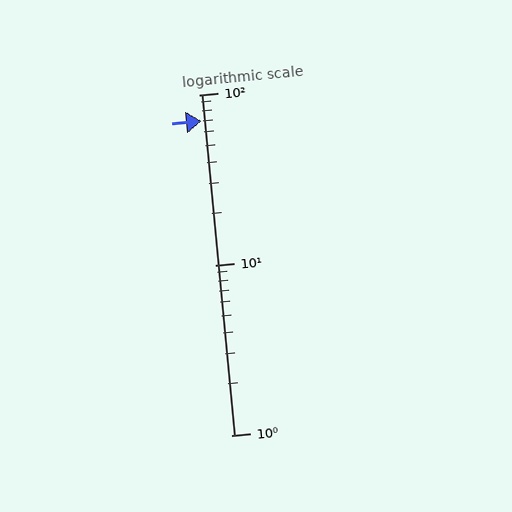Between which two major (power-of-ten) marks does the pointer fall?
The pointer is between 10 and 100.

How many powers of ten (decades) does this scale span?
The scale spans 2 decades, from 1 to 100.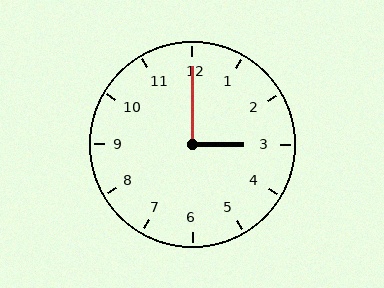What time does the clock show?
3:00.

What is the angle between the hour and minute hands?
Approximately 90 degrees.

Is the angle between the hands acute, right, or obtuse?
It is right.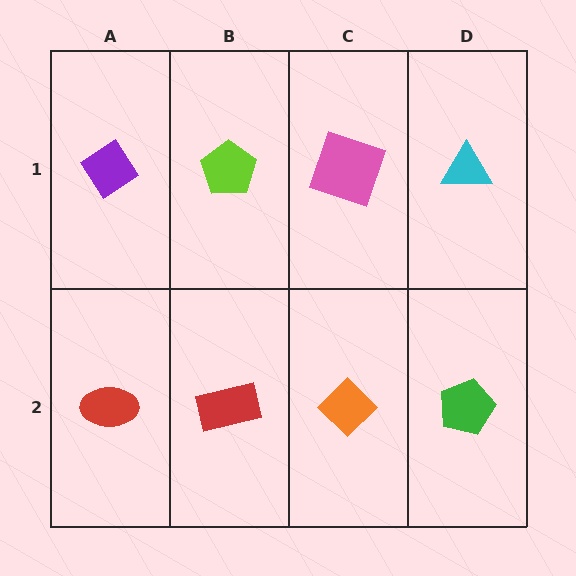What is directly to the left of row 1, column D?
A pink square.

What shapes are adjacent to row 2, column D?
A cyan triangle (row 1, column D), an orange diamond (row 2, column C).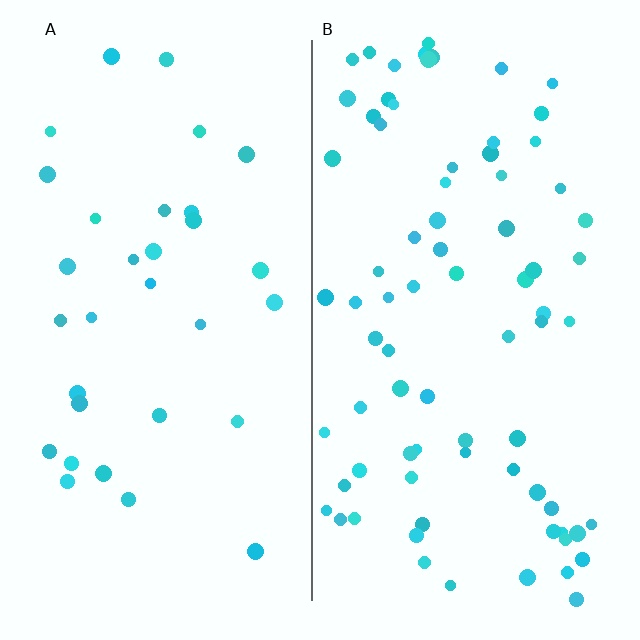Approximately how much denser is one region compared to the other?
Approximately 2.4× — region B over region A.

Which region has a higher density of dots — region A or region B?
B (the right).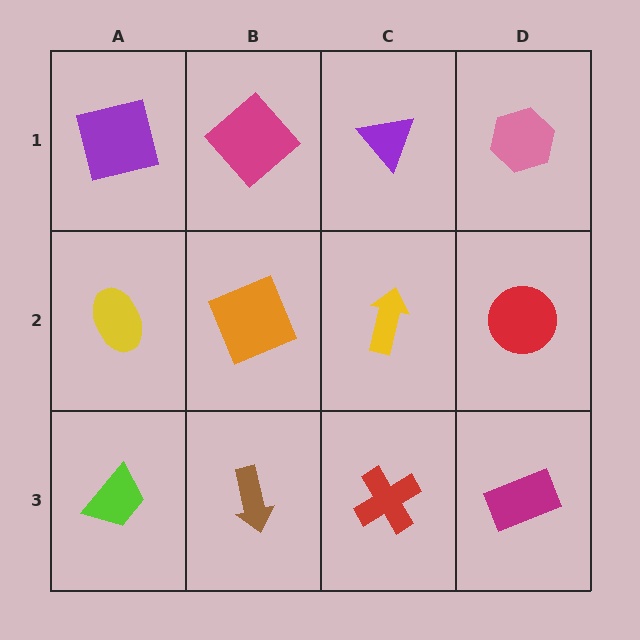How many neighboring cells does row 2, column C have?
4.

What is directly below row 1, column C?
A yellow arrow.